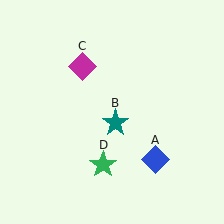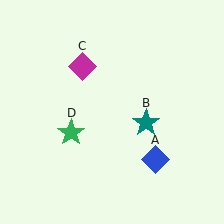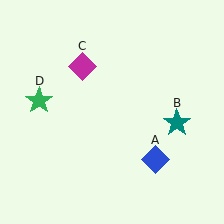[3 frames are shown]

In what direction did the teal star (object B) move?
The teal star (object B) moved right.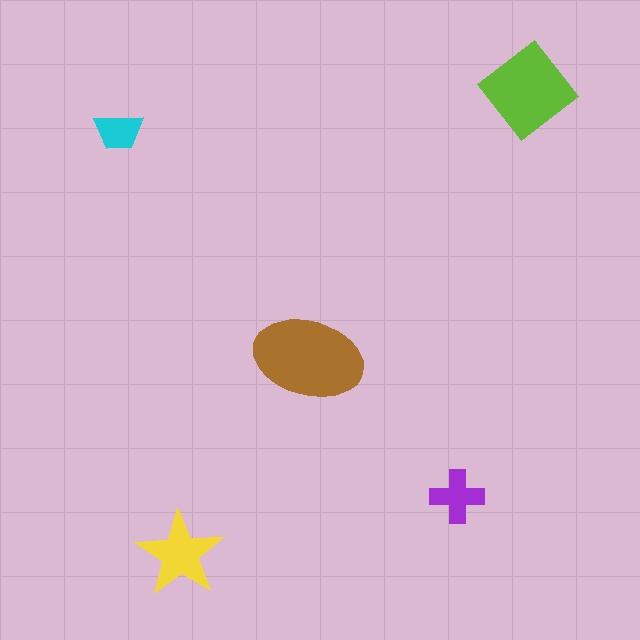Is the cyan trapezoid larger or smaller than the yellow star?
Smaller.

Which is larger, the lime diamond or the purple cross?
The lime diamond.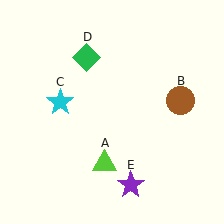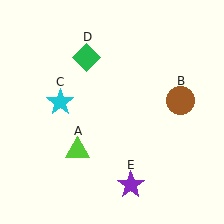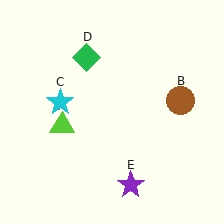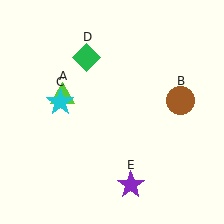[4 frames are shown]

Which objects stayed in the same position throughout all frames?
Brown circle (object B) and cyan star (object C) and green diamond (object D) and purple star (object E) remained stationary.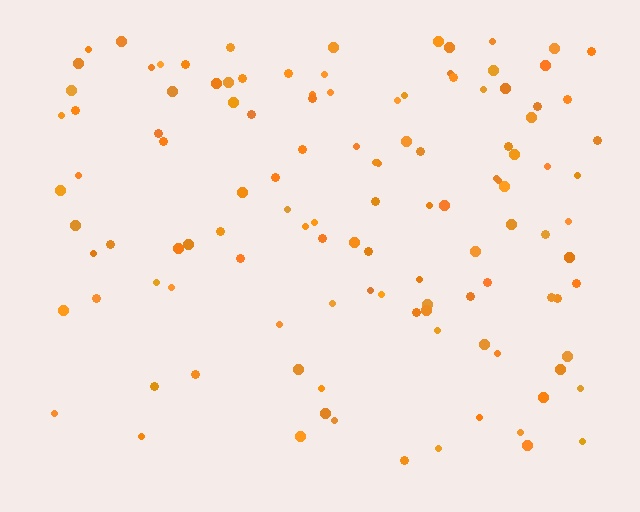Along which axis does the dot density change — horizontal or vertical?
Vertical.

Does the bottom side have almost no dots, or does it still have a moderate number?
Still a moderate number, just noticeably fewer than the top.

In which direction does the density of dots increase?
From bottom to top, with the top side densest.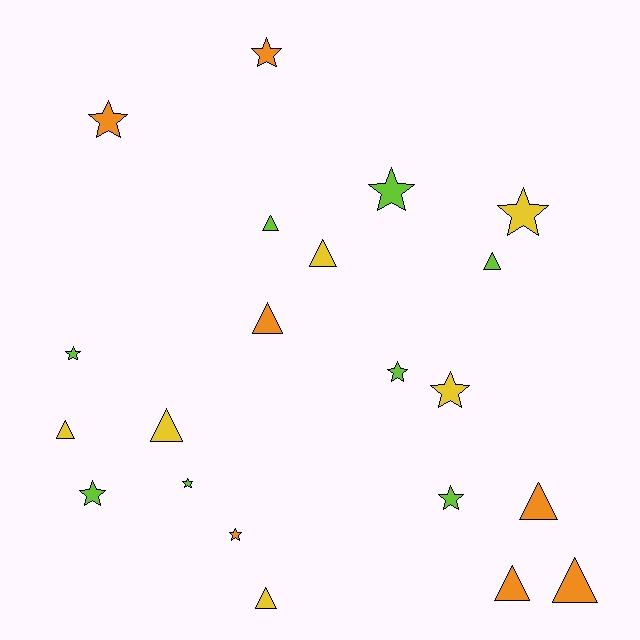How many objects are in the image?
There are 21 objects.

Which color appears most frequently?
Lime, with 8 objects.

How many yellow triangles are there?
There are 4 yellow triangles.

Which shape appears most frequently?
Star, with 11 objects.